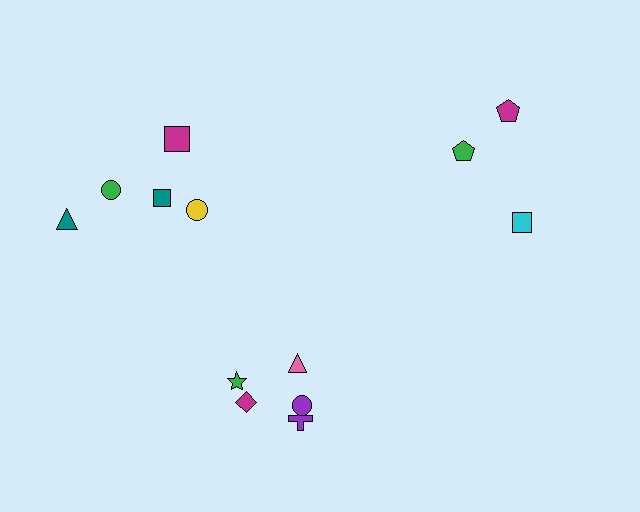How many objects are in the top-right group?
There are 3 objects.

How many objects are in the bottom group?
There are 5 objects.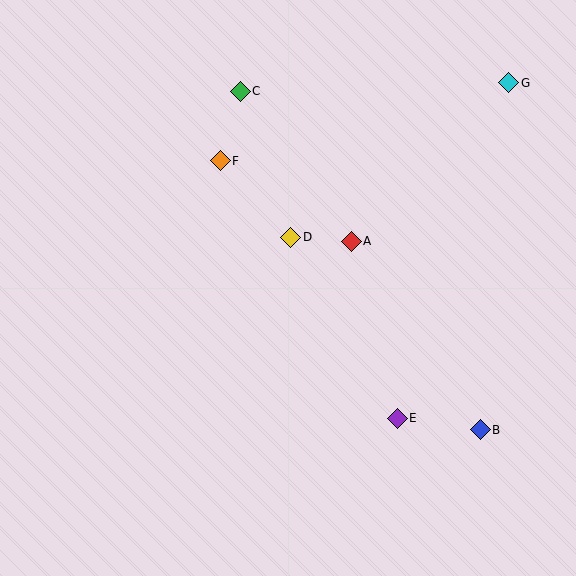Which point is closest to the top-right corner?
Point G is closest to the top-right corner.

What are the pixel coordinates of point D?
Point D is at (291, 237).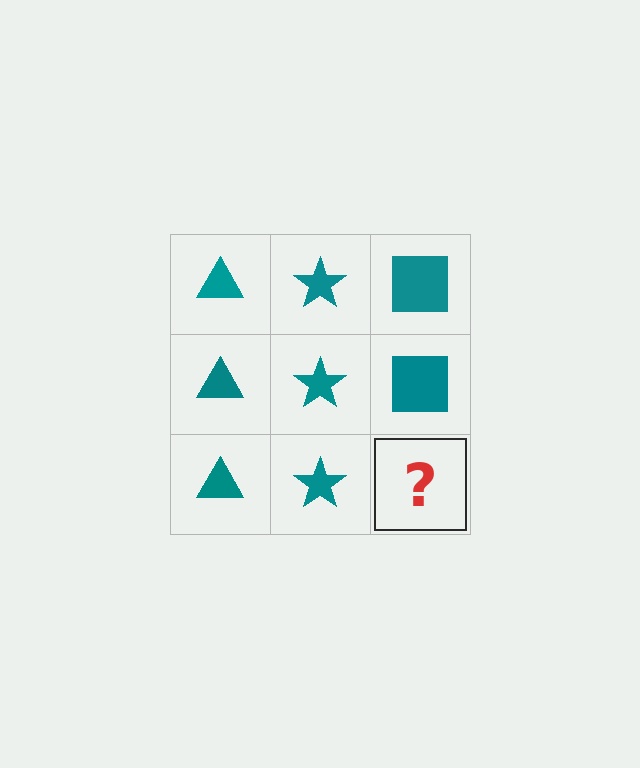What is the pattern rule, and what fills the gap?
The rule is that each column has a consistent shape. The gap should be filled with a teal square.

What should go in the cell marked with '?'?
The missing cell should contain a teal square.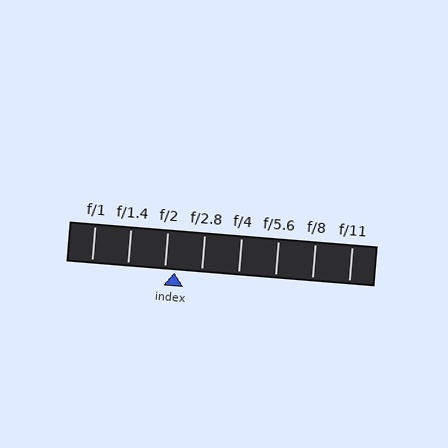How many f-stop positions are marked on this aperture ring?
There are 8 f-stop positions marked.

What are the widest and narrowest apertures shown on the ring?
The widest aperture shown is f/1 and the narrowest is f/11.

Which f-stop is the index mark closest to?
The index mark is closest to f/2.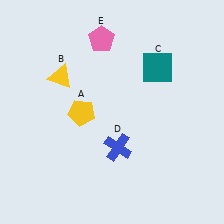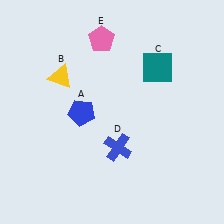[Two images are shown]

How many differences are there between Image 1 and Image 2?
There is 1 difference between the two images.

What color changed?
The pentagon (A) changed from yellow in Image 1 to blue in Image 2.